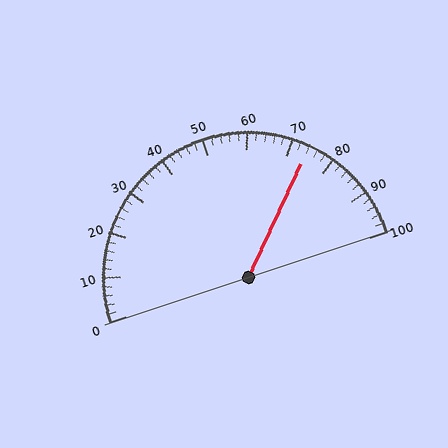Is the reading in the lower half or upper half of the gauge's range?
The reading is in the upper half of the range (0 to 100).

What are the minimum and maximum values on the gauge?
The gauge ranges from 0 to 100.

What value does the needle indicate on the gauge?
The needle indicates approximately 74.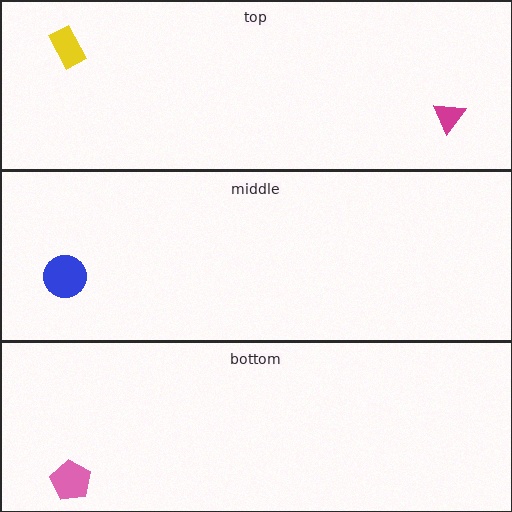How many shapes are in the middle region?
1.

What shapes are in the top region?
The yellow rectangle, the magenta triangle.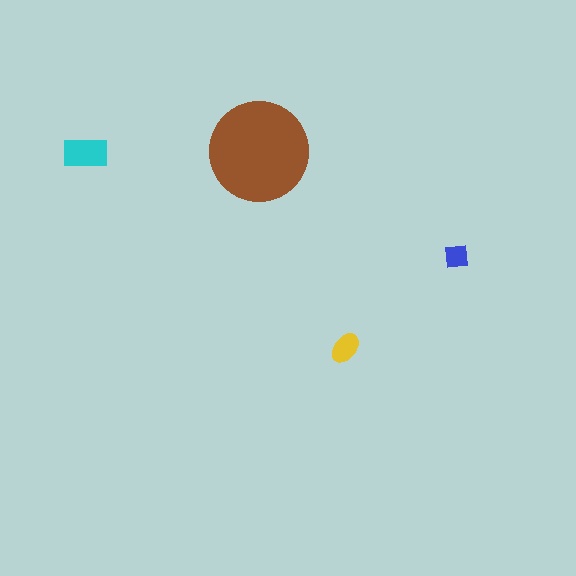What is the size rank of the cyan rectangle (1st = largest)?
2nd.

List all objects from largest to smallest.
The brown circle, the cyan rectangle, the yellow ellipse, the blue square.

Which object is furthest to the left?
The cyan rectangle is leftmost.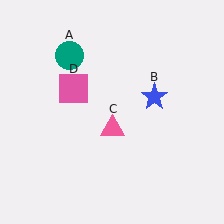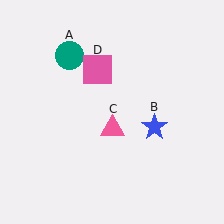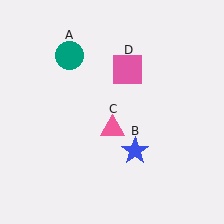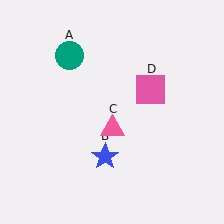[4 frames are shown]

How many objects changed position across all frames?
2 objects changed position: blue star (object B), pink square (object D).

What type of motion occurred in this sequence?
The blue star (object B), pink square (object D) rotated clockwise around the center of the scene.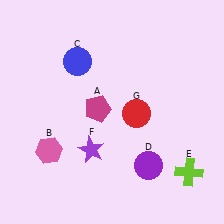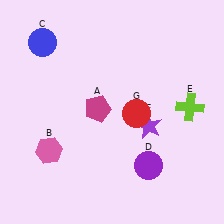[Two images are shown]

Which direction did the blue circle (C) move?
The blue circle (C) moved left.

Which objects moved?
The objects that moved are: the blue circle (C), the lime cross (E), the purple star (F).